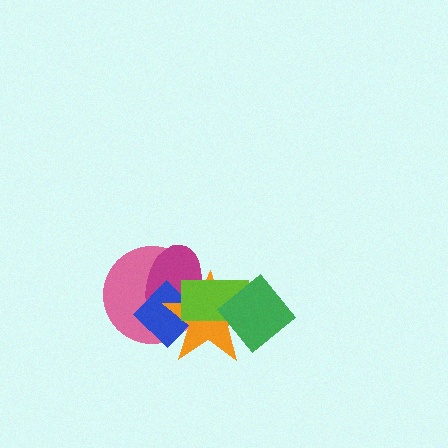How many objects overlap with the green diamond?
2 objects overlap with the green diamond.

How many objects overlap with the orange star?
5 objects overlap with the orange star.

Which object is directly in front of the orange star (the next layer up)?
The lime rectangle is directly in front of the orange star.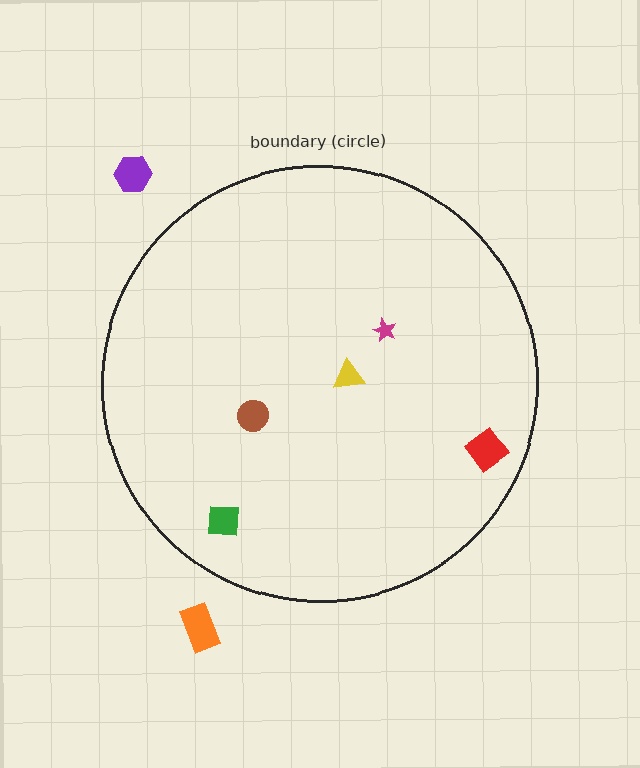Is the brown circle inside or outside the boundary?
Inside.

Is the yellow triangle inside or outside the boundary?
Inside.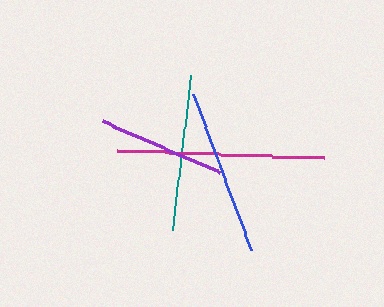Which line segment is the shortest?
The purple line is the shortest at approximately 128 pixels.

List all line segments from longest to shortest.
From longest to shortest: magenta, blue, teal, purple.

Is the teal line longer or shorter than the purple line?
The teal line is longer than the purple line.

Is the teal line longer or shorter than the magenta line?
The magenta line is longer than the teal line.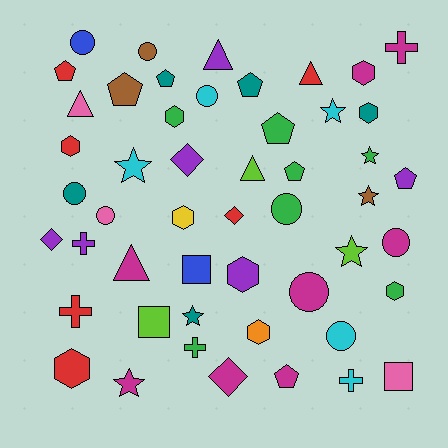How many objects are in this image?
There are 50 objects.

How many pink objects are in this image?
There are 3 pink objects.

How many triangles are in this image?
There are 5 triangles.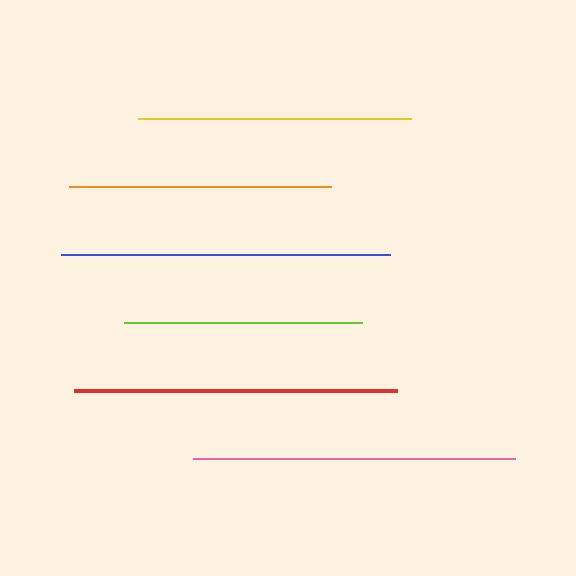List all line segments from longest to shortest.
From longest to shortest: blue, red, pink, yellow, orange, lime.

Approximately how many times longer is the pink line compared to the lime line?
The pink line is approximately 1.4 times the length of the lime line.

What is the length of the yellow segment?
The yellow segment is approximately 273 pixels long.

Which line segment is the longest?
The blue line is the longest at approximately 329 pixels.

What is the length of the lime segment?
The lime segment is approximately 237 pixels long.